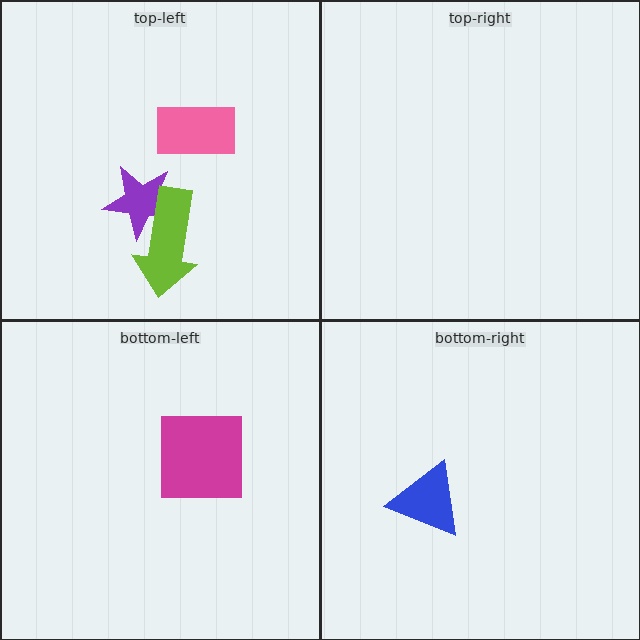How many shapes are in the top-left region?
3.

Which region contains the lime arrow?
The top-left region.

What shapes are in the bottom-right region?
The blue triangle.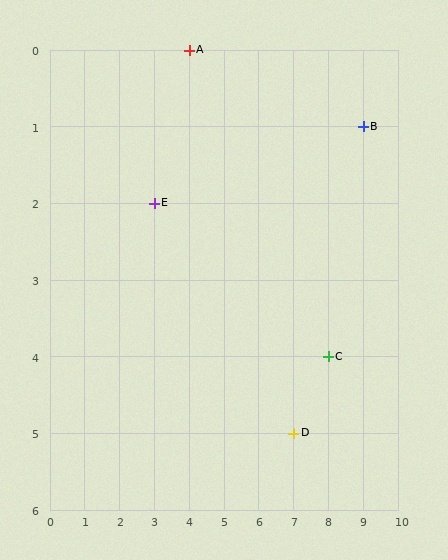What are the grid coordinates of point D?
Point D is at grid coordinates (7, 5).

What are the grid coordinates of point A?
Point A is at grid coordinates (4, 0).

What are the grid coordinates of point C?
Point C is at grid coordinates (8, 4).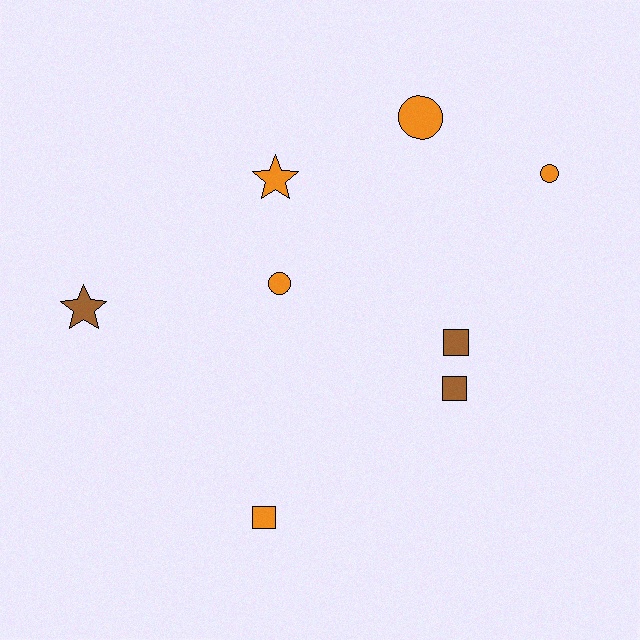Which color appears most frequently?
Orange, with 5 objects.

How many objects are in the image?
There are 8 objects.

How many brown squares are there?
There are 2 brown squares.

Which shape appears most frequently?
Circle, with 3 objects.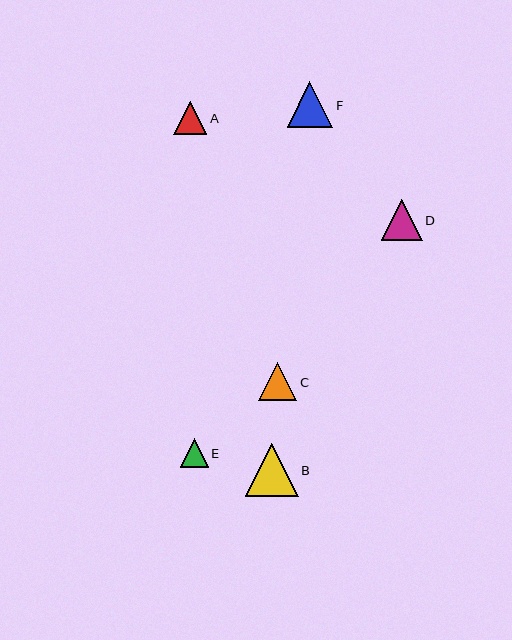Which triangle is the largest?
Triangle B is the largest with a size of approximately 53 pixels.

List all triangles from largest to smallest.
From largest to smallest: B, F, D, C, A, E.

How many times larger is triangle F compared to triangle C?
Triangle F is approximately 1.2 times the size of triangle C.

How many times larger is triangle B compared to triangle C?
Triangle B is approximately 1.4 times the size of triangle C.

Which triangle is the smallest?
Triangle E is the smallest with a size of approximately 28 pixels.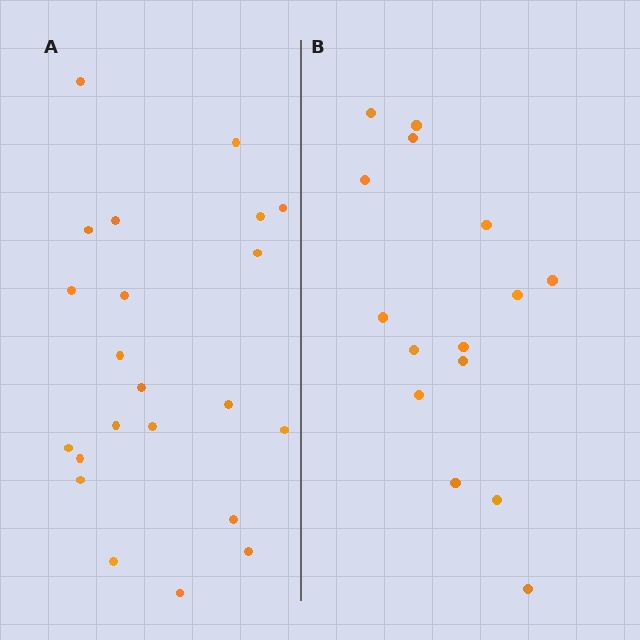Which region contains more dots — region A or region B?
Region A (the left region) has more dots.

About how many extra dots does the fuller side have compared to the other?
Region A has roughly 8 or so more dots than region B.